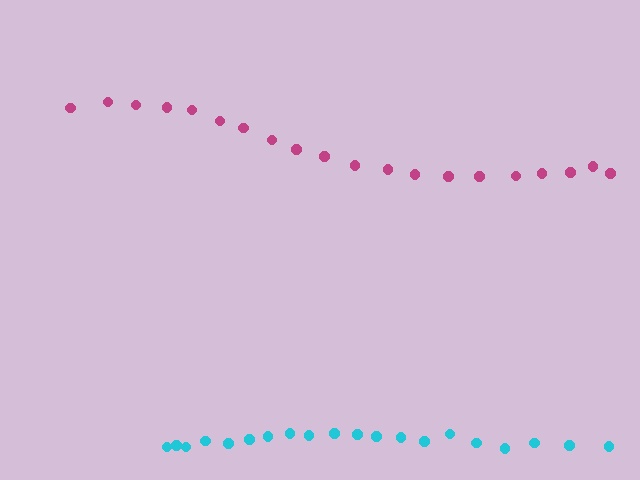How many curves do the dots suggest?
There are 2 distinct paths.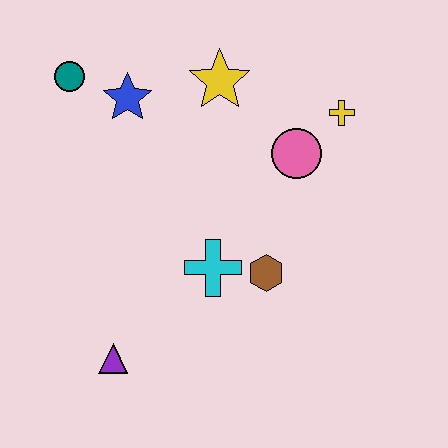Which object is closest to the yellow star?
The blue star is closest to the yellow star.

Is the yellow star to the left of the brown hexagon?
Yes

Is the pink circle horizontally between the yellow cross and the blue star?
Yes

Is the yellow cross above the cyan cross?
Yes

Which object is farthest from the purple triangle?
The yellow cross is farthest from the purple triangle.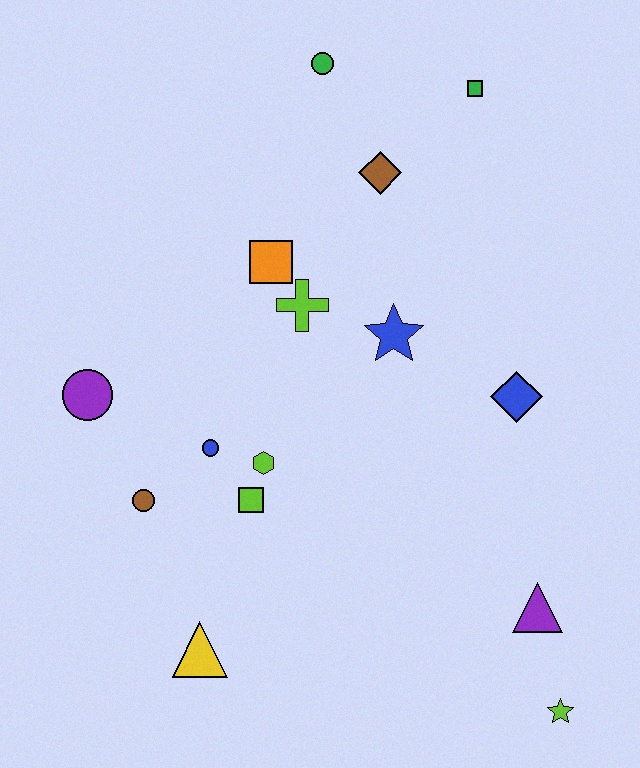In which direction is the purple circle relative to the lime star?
The purple circle is to the left of the lime star.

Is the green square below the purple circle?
No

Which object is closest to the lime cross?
The orange square is closest to the lime cross.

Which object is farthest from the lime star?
The green circle is farthest from the lime star.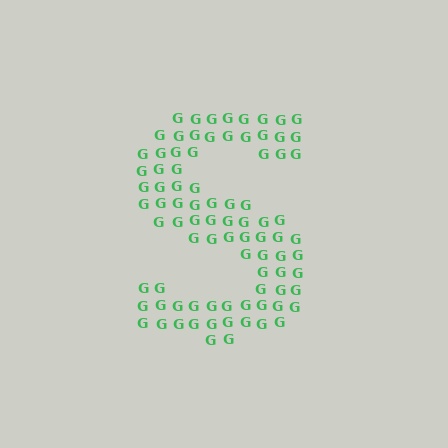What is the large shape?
The large shape is the letter S.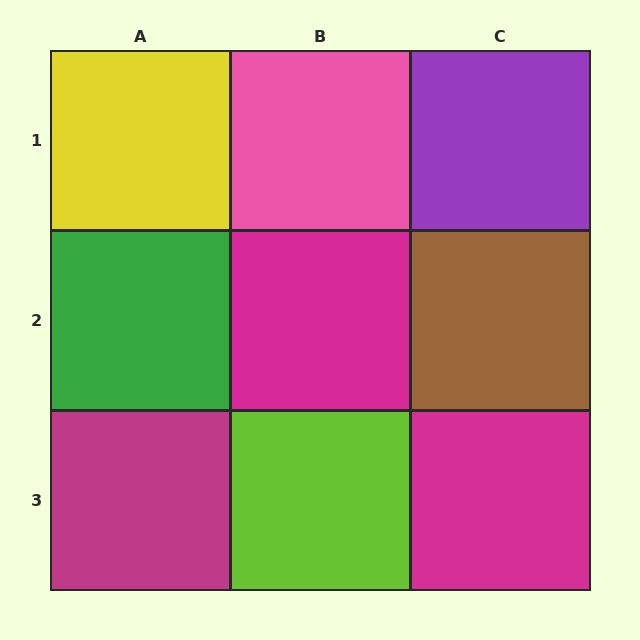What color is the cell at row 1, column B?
Pink.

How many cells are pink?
1 cell is pink.